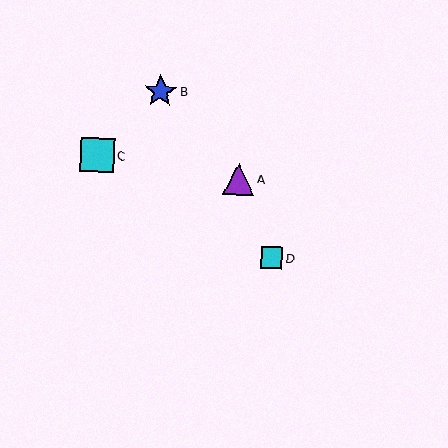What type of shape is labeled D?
Shape D is a cyan square.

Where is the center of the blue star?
The center of the blue star is at (160, 91).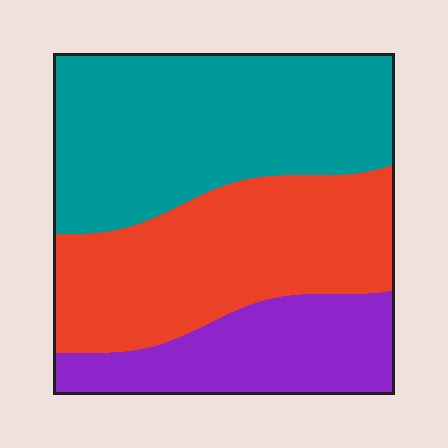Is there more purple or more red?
Red.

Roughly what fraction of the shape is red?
Red covers around 35% of the shape.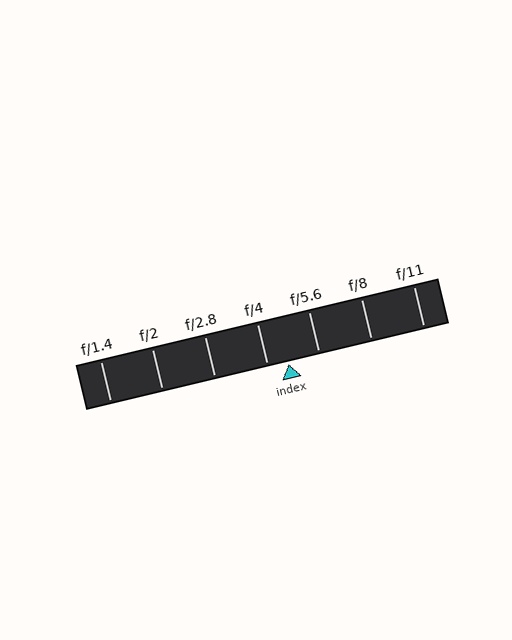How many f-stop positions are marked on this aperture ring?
There are 7 f-stop positions marked.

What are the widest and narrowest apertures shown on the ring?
The widest aperture shown is f/1.4 and the narrowest is f/11.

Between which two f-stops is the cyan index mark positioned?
The index mark is between f/4 and f/5.6.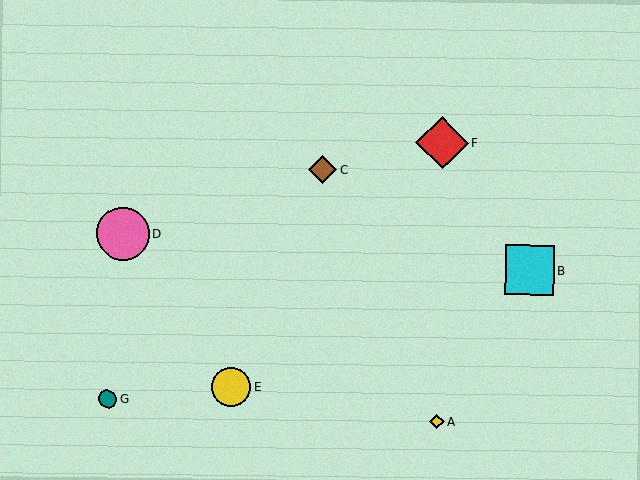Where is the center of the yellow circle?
The center of the yellow circle is at (232, 387).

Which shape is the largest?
The pink circle (labeled D) is the largest.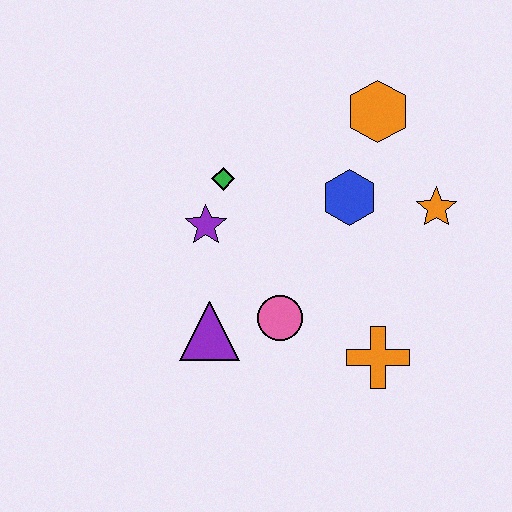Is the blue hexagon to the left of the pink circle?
No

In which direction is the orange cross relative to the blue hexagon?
The orange cross is below the blue hexagon.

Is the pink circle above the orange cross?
Yes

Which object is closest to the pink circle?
The purple triangle is closest to the pink circle.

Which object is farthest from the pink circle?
The orange hexagon is farthest from the pink circle.